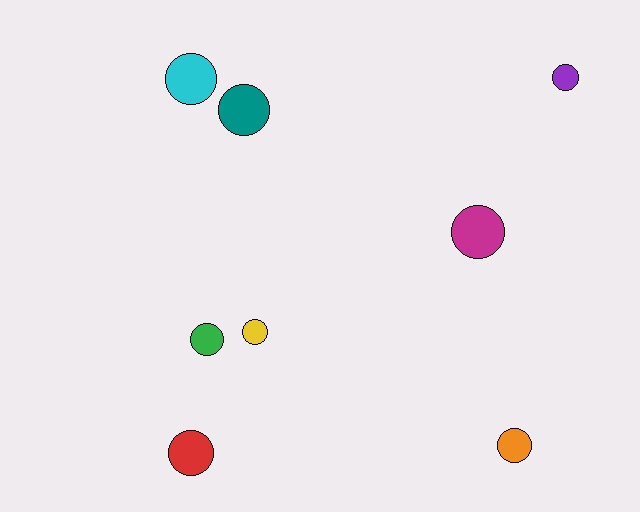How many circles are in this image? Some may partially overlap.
There are 8 circles.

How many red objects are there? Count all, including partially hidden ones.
There is 1 red object.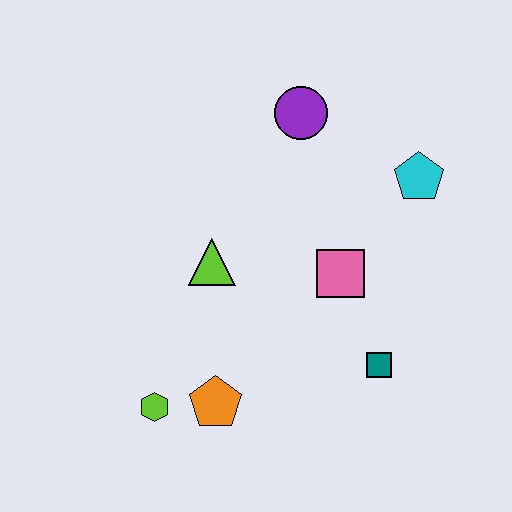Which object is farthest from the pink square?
The lime hexagon is farthest from the pink square.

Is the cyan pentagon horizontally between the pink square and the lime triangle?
No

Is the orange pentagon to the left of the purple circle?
Yes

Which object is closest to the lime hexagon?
The orange pentagon is closest to the lime hexagon.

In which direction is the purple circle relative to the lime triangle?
The purple circle is above the lime triangle.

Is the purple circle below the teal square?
No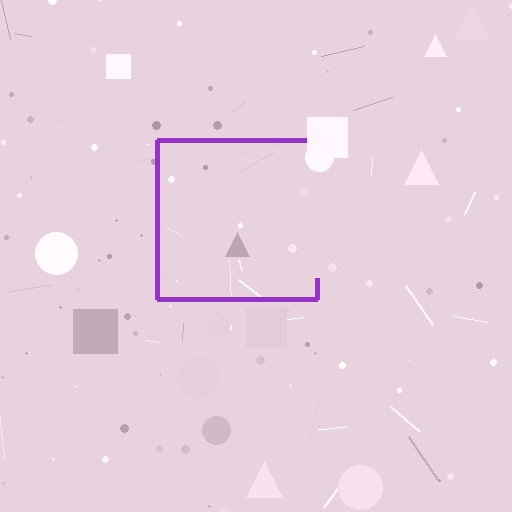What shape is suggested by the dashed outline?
The dashed outline suggests a square.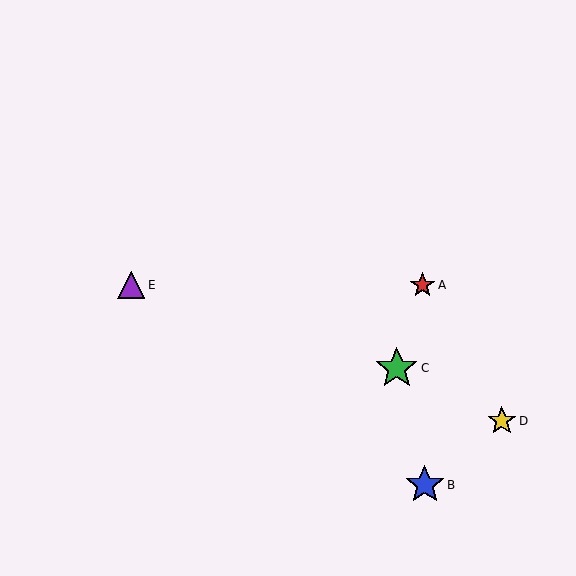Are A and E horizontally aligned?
Yes, both are at y≈285.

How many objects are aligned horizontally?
2 objects (A, E) are aligned horizontally.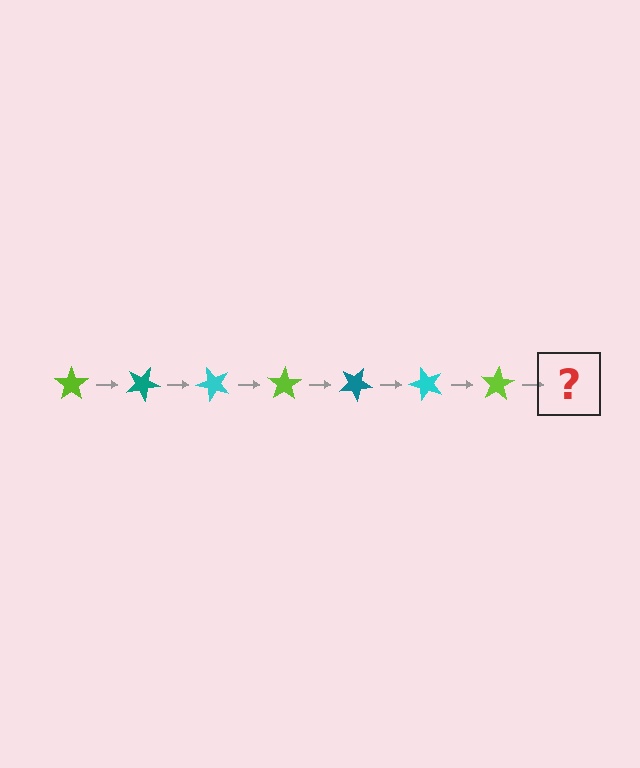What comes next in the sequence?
The next element should be a teal star, rotated 175 degrees from the start.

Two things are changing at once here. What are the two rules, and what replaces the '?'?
The two rules are that it rotates 25 degrees each step and the color cycles through lime, teal, and cyan. The '?' should be a teal star, rotated 175 degrees from the start.